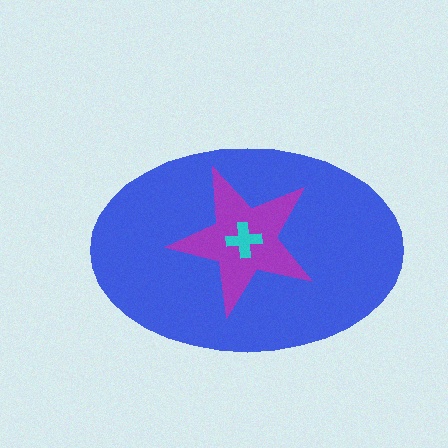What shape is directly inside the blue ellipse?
The purple star.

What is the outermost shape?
The blue ellipse.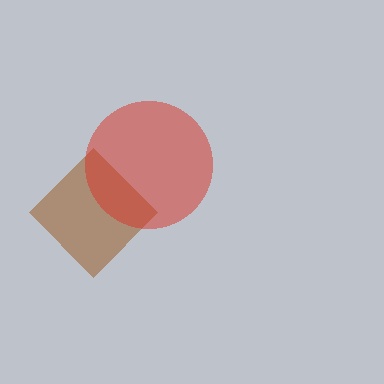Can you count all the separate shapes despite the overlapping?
Yes, there are 2 separate shapes.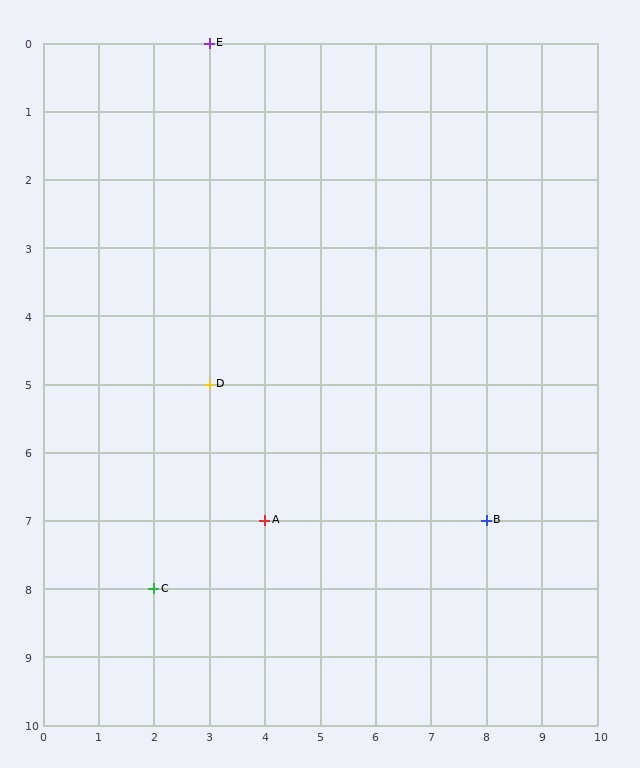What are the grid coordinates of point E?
Point E is at grid coordinates (3, 0).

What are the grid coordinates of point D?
Point D is at grid coordinates (3, 5).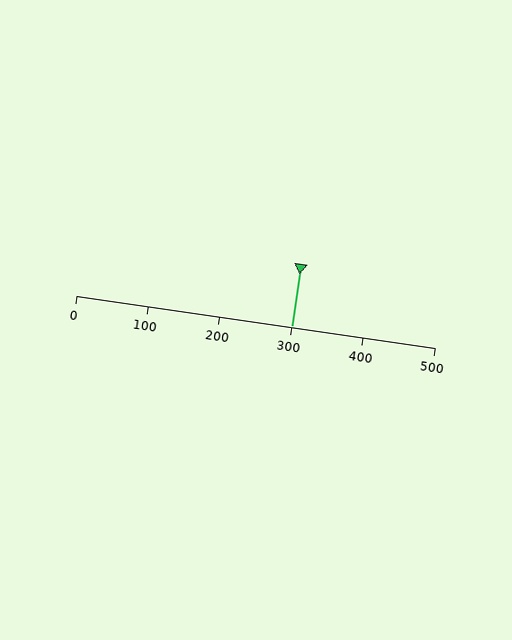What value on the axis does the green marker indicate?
The marker indicates approximately 300.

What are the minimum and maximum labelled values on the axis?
The axis runs from 0 to 500.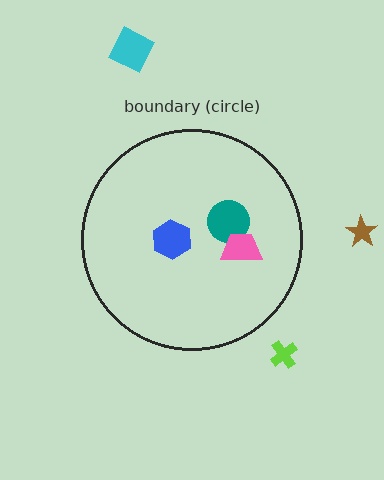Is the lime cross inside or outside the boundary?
Outside.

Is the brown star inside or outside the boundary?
Outside.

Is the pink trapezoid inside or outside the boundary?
Inside.